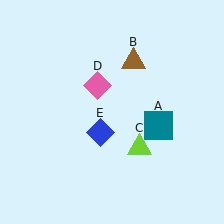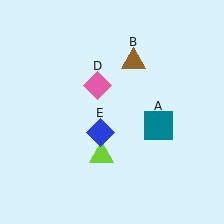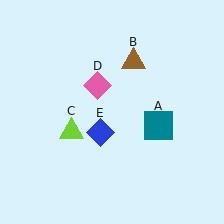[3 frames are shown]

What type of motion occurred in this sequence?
The lime triangle (object C) rotated clockwise around the center of the scene.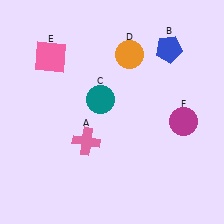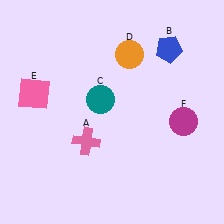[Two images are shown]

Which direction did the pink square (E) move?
The pink square (E) moved down.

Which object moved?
The pink square (E) moved down.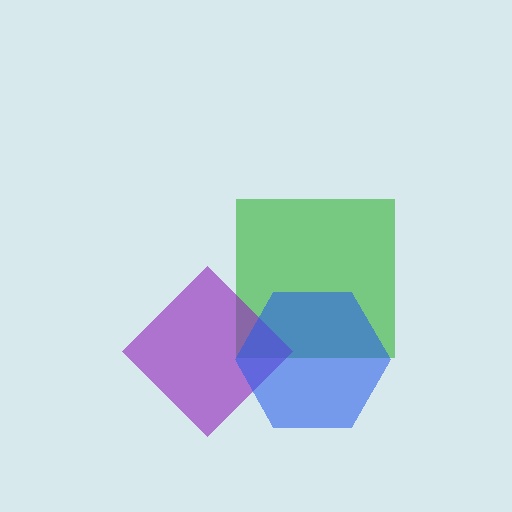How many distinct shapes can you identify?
There are 3 distinct shapes: a green square, a purple diamond, a blue hexagon.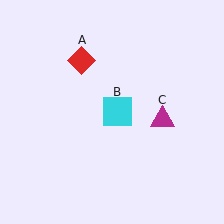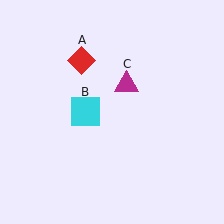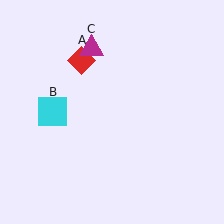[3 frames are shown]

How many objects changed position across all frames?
2 objects changed position: cyan square (object B), magenta triangle (object C).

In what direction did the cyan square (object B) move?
The cyan square (object B) moved left.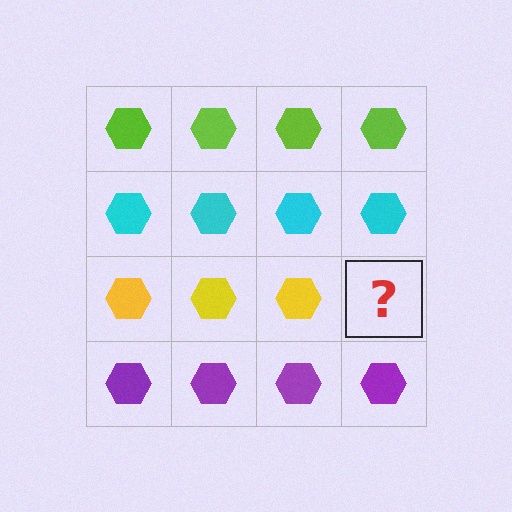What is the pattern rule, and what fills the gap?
The rule is that each row has a consistent color. The gap should be filled with a yellow hexagon.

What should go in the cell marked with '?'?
The missing cell should contain a yellow hexagon.